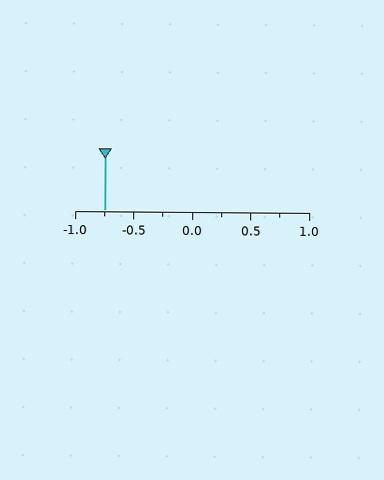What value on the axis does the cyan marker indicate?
The marker indicates approximately -0.75.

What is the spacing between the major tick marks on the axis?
The major ticks are spaced 0.5 apart.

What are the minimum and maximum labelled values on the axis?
The axis runs from -1.0 to 1.0.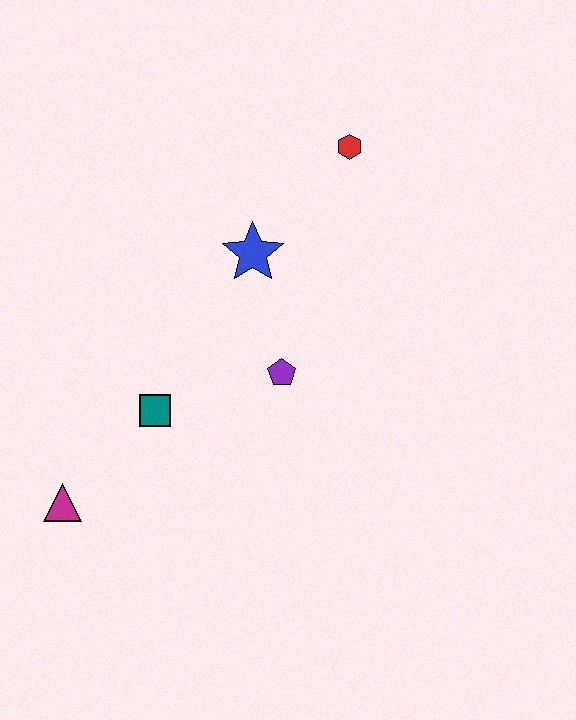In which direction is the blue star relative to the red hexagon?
The blue star is below the red hexagon.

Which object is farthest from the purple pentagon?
The magenta triangle is farthest from the purple pentagon.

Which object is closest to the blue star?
The purple pentagon is closest to the blue star.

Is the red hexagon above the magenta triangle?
Yes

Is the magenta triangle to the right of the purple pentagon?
No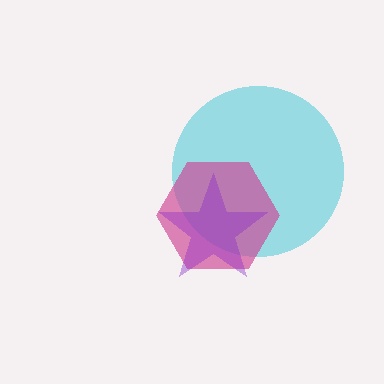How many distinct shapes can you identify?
There are 3 distinct shapes: a cyan circle, a magenta hexagon, a purple star.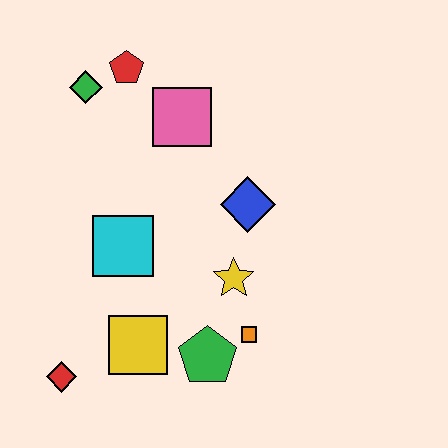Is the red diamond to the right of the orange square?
No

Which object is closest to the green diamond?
The red pentagon is closest to the green diamond.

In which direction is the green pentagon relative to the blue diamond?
The green pentagon is below the blue diamond.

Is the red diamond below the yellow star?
Yes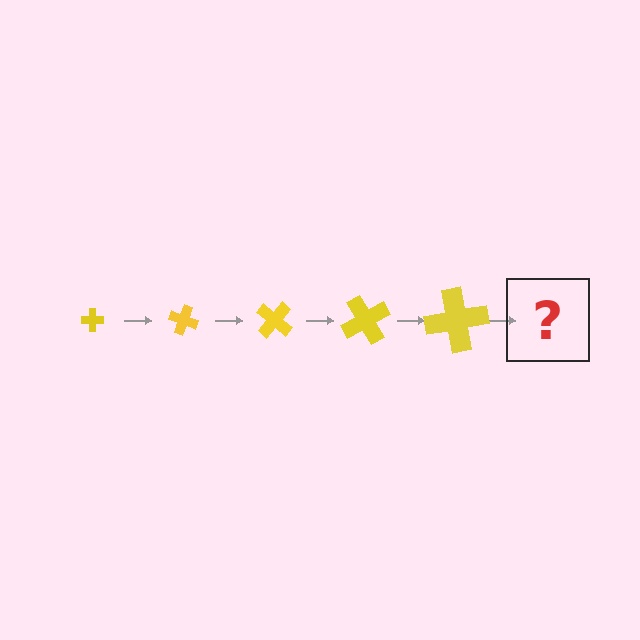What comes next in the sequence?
The next element should be a cross, larger than the previous one and rotated 100 degrees from the start.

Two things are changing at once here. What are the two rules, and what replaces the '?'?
The two rules are that the cross grows larger each step and it rotates 20 degrees each step. The '?' should be a cross, larger than the previous one and rotated 100 degrees from the start.